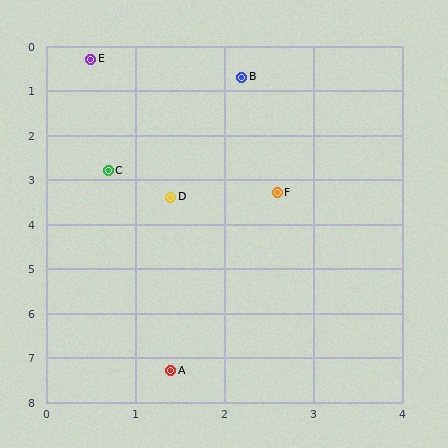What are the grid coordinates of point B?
Point B is at approximately (2.2, 0.7).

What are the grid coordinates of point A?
Point A is at approximately (1.4, 7.3).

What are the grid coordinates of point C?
Point C is at approximately (0.7, 2.8).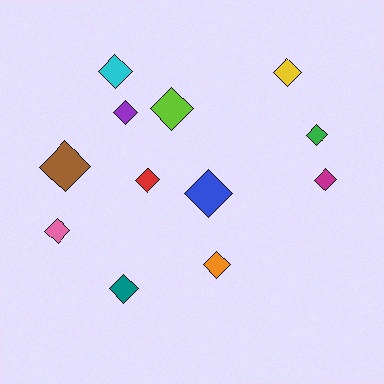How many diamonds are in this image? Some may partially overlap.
There are 12 diamonds.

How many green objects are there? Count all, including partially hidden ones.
There is 1 green object.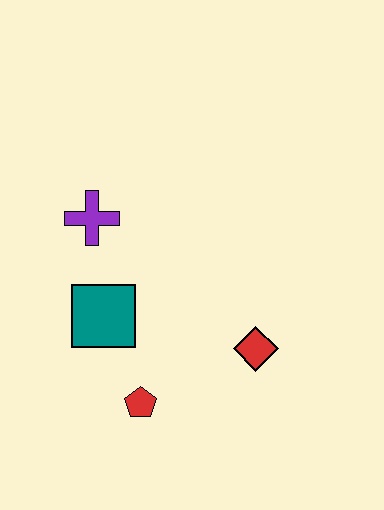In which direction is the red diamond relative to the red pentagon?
The red diamond is to the right of the red pentagon.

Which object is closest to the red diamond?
The red pentagon is closest to the red diamond.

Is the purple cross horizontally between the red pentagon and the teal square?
No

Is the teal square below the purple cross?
Yes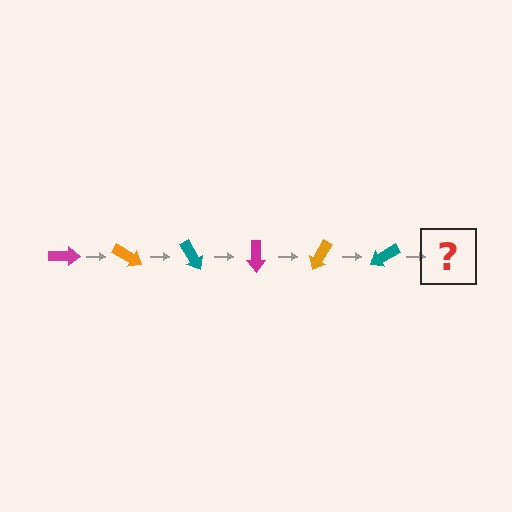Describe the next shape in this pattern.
It should be a magenta arrow, rotated 180 degrees from the start.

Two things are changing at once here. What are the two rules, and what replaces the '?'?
The two rules are that it rotates 30 degrees each step and the color cycles through magenta, orange, and teal. The '?' should be a magenta arrow, rotated 180 degrees from the start.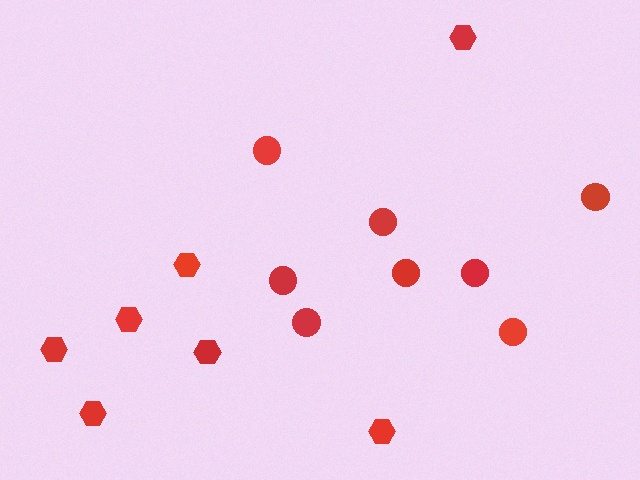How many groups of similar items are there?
There are 2 groups: one group of circles (8) and one group of hexagons (7).